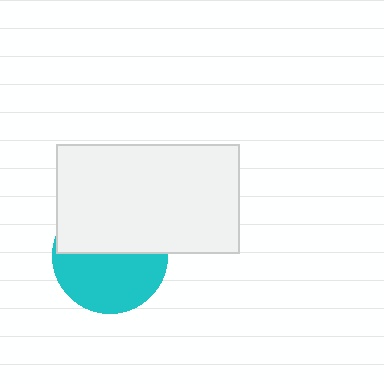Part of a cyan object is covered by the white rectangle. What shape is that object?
It is a circle.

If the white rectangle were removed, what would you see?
You would see the complete cyan circle.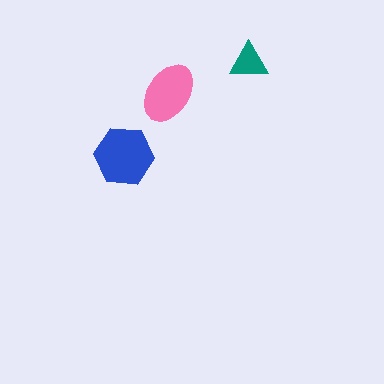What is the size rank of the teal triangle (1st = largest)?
3rd.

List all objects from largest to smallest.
The blue hexagon, the pink ellipse, the teal triangle.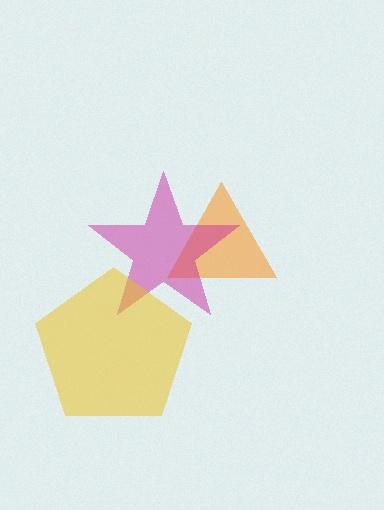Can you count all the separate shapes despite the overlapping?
Yes, there are 3 separate shapes.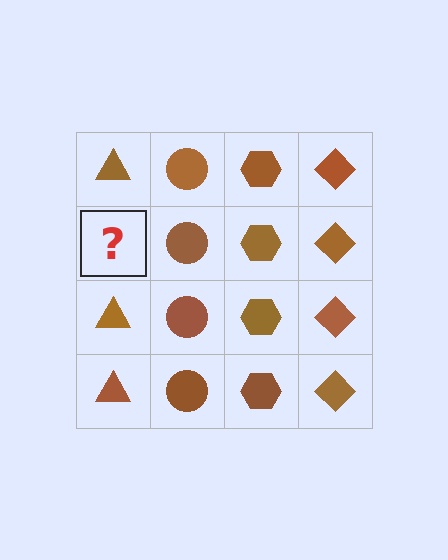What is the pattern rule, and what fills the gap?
The rule is that each column has a consistent shape. The gap should be filled with a brown triangle.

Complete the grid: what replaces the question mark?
The question mark should be replaced with a brown triangle.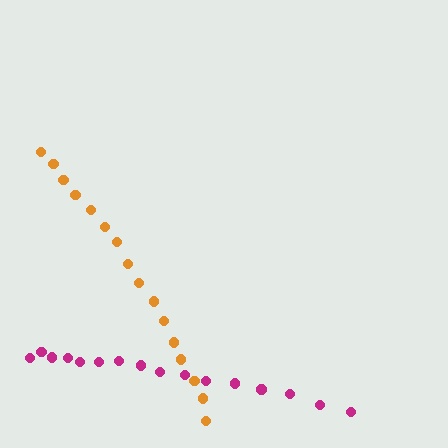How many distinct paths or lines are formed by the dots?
There are 2 distinct paths.